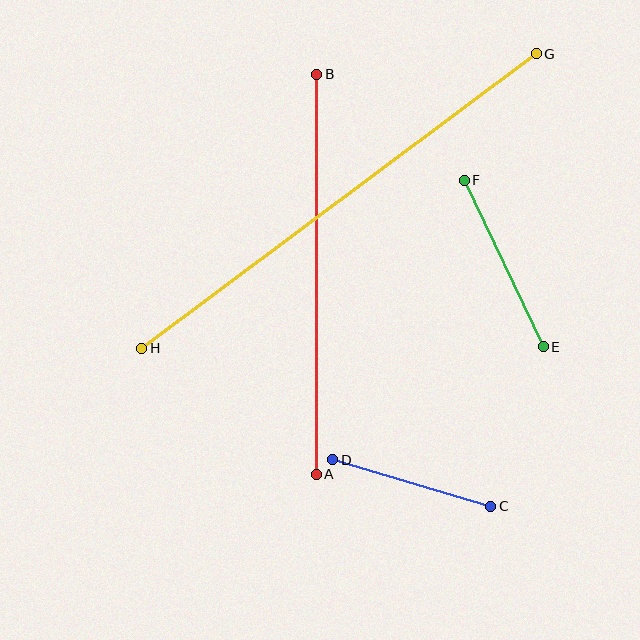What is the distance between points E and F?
The distance is approximately 184 pixels.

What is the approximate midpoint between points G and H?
The midpoint is at approximately (339, 201) pixels.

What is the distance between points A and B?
The distance is approximately 400 pixels.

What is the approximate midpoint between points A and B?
The midpoint is at approximately (317, 274) pixels.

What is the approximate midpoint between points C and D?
The midpoint is at approximately (412, 483) pixels.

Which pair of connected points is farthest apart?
Points G and H are farthest apart.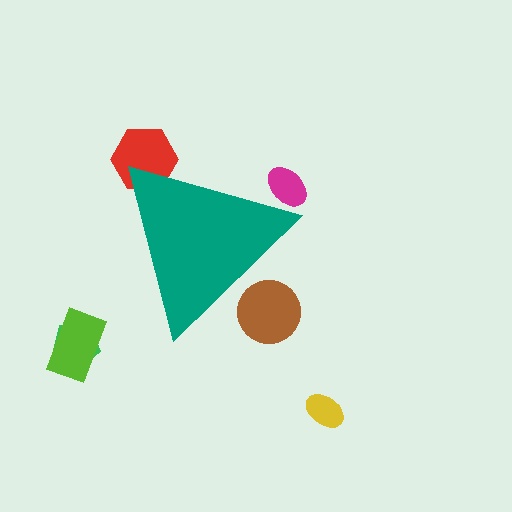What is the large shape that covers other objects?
A teal triangle.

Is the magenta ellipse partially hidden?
Yes, the magenta ellipse is partially hidden behind the teal triangle.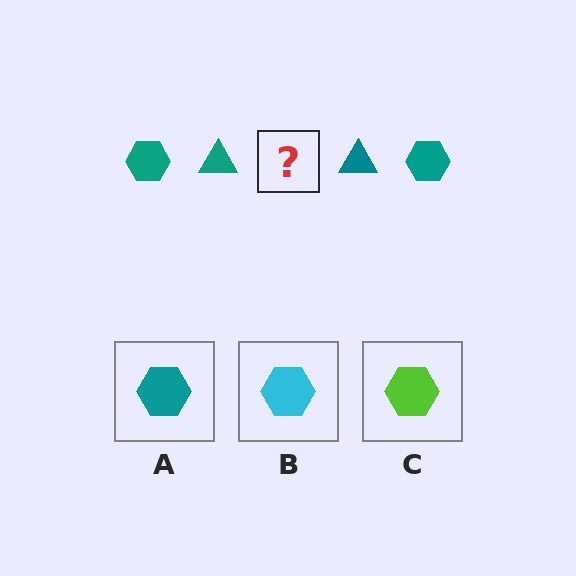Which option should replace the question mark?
Option A.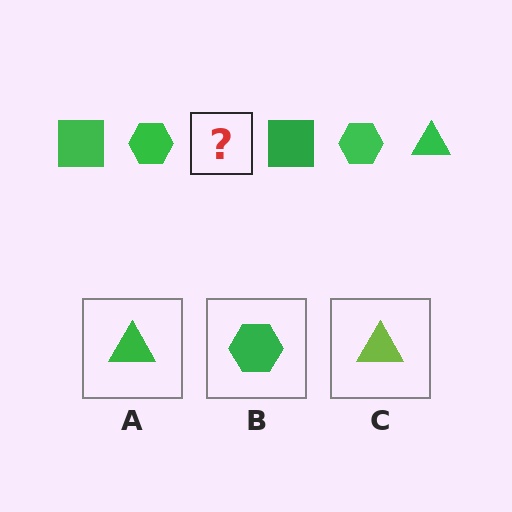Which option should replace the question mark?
Option A.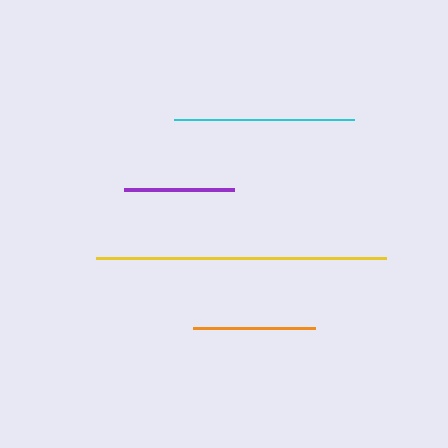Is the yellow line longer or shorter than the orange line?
The yellow line is longer than the orange line.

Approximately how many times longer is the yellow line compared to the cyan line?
The yellow line is approximately 1.6 times the length of the cyan line.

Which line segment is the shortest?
The purple line is the shortest at approximately 111 pixels.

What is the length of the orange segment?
The orange segment is approximately 123 pixels long.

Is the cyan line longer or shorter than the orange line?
The cyan line is longer than the orange line.